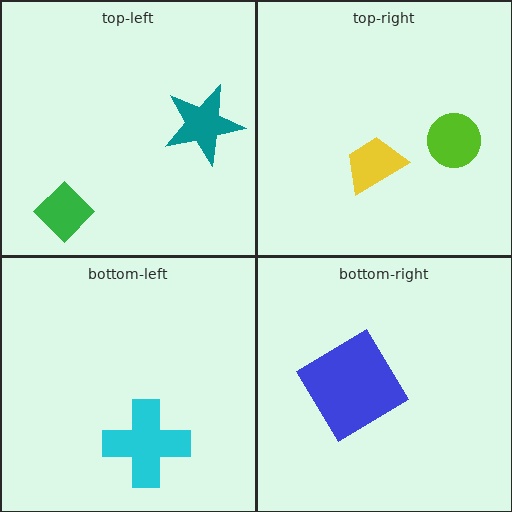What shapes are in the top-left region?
The teal star, the green diamond.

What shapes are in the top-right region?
The yellow trapezoid, the lime circle.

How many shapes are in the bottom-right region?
1.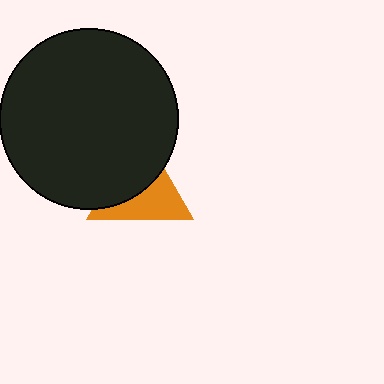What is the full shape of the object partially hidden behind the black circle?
The partially hidden object is an orange triangle.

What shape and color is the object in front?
The object in front is a black circle.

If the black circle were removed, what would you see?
You would see the complete orange triangle.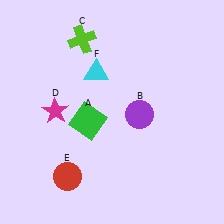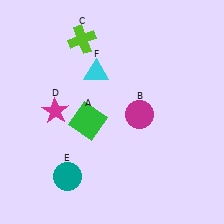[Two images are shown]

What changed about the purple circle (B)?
In Image 1, B is purple. In Image 2, it changed to magenta.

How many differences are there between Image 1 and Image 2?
There are 2 differences between the two images.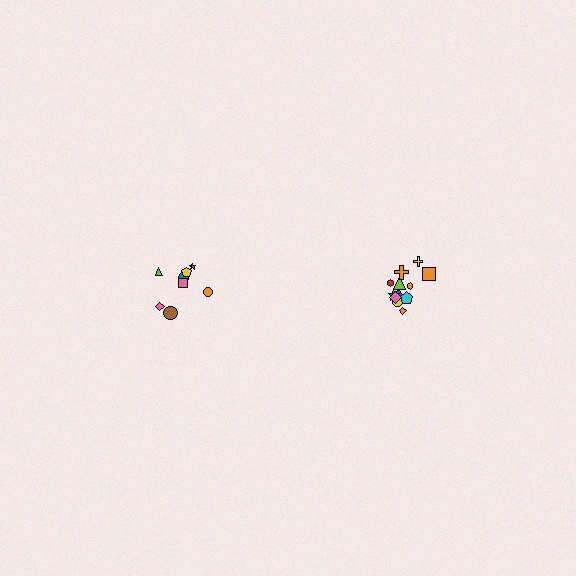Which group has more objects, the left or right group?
The right group.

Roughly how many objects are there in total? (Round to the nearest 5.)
Roughly 20 objects in total.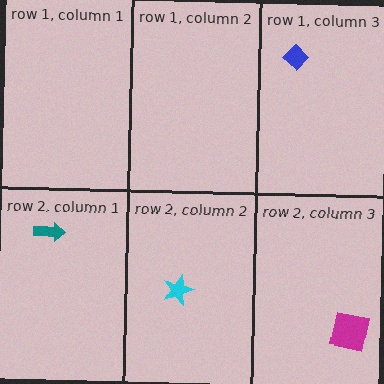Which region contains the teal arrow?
The row 2, column 1 region.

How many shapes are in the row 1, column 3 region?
1.